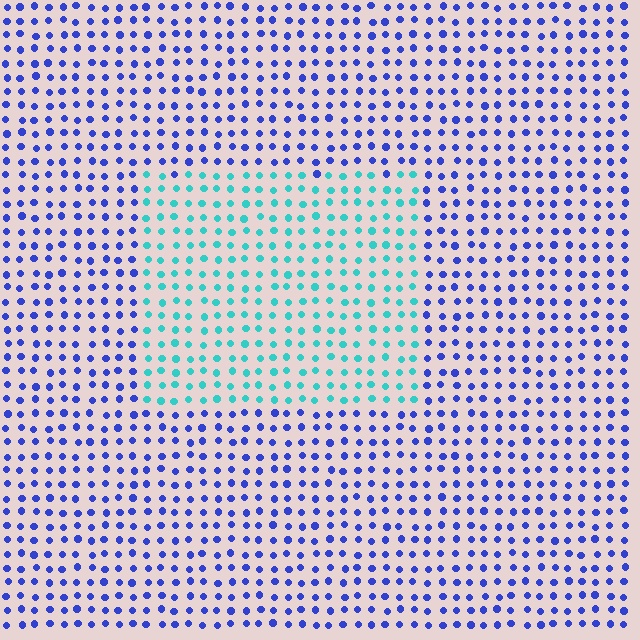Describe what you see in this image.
The image is filled with small blue elements in a uniform arrangement. A rectangle-shaped region is visible where the elements are tinted to a slightly different hue, forming a subtle color boundary.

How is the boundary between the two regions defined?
The boundary is defined purely by a slight shift in hue (about 57 degrees). Spacing, size, and orientation are identical on both sides.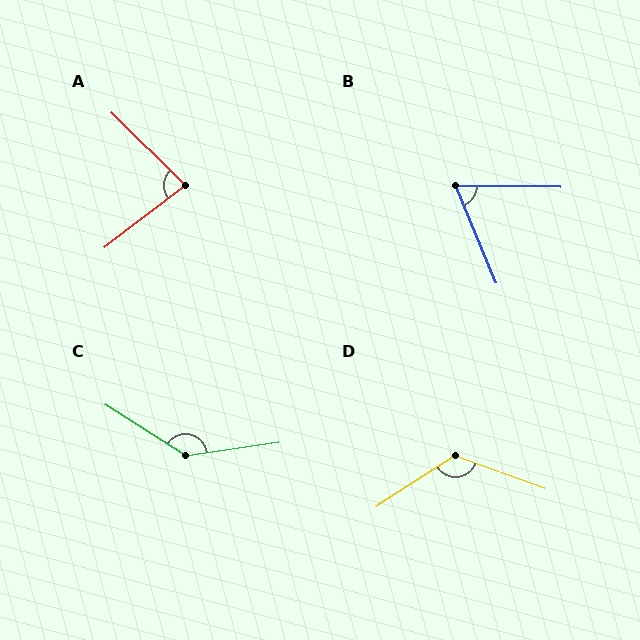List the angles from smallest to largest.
B (66°), A (82°), D (127°), C (139°).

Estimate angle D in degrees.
Approximately 127 degrees.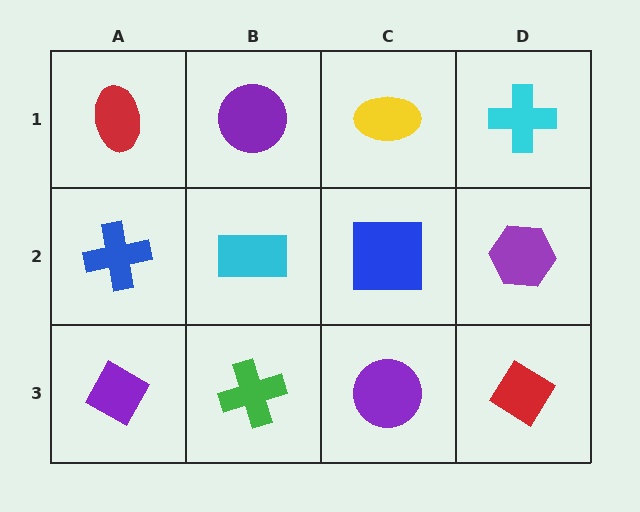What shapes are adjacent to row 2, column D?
A cyan cross (row 1, column D), a red diamond (row 3, column D), a blue square (row 2, column C).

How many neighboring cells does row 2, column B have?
4.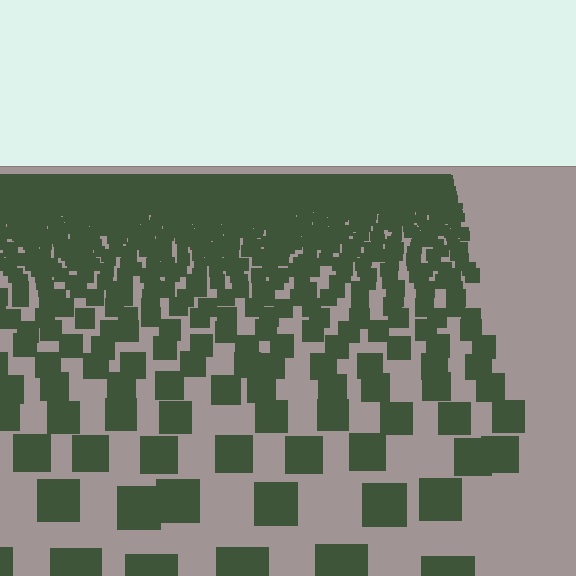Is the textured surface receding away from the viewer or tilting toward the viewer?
The surface is receding away from the viewer. Texture elements get smaller and denser toward the top.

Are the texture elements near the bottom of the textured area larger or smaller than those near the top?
Larger. Near the bottom, elements are closer to the viewer and appear at a bigger on-screen size.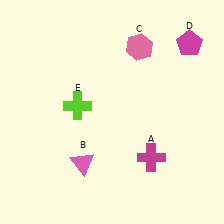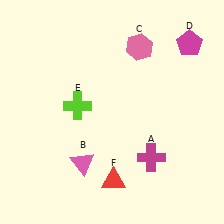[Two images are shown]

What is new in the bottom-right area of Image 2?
A red triangle (F) was added in the bottom-right area of Image 2.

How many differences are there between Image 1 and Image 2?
There is 1 difference between the two images.